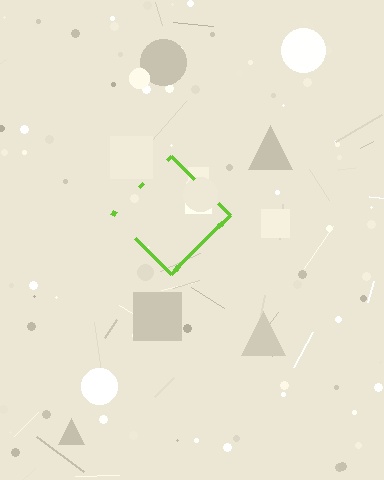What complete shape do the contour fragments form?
The contour fragments form a diamond.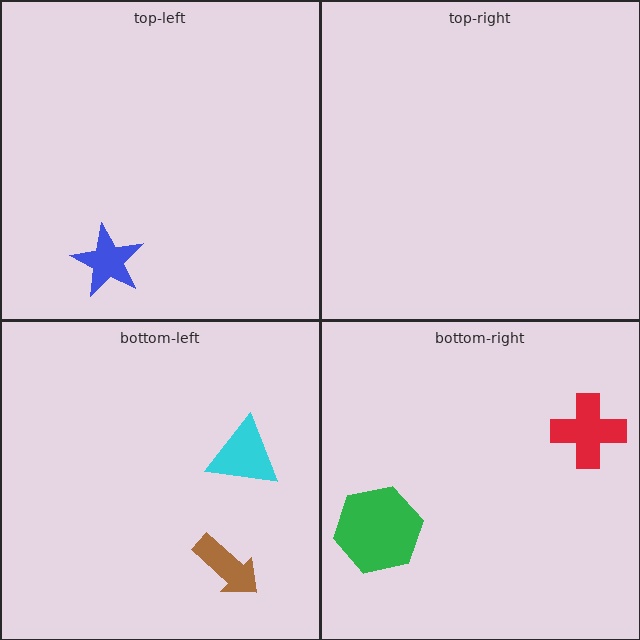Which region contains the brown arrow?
The bottom-left region.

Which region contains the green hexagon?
The bottom-right region.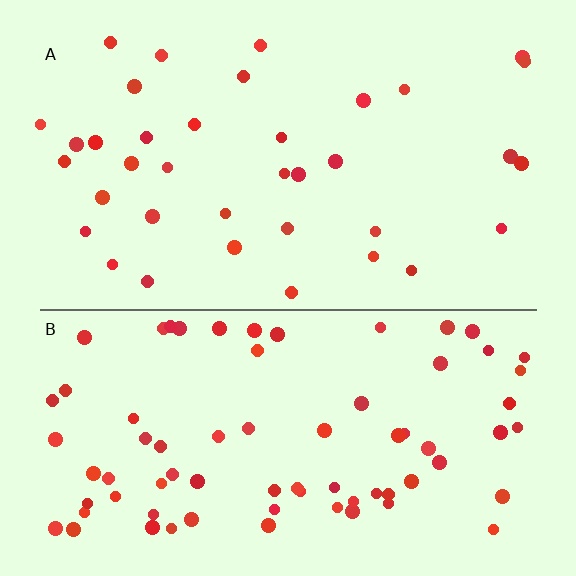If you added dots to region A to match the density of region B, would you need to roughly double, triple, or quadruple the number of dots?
Approximately double.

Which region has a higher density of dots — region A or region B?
B (the bottom).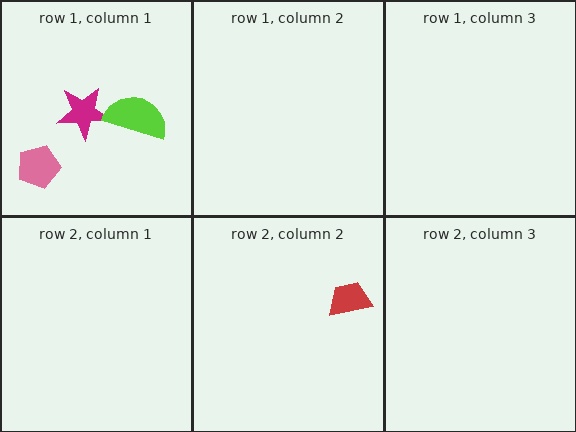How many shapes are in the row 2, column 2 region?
1.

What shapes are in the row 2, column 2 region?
The red trapezoid.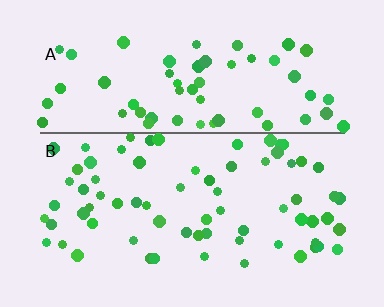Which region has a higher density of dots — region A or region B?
B (the bottom).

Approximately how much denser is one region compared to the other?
Approximately 1.1× — region B over region A.